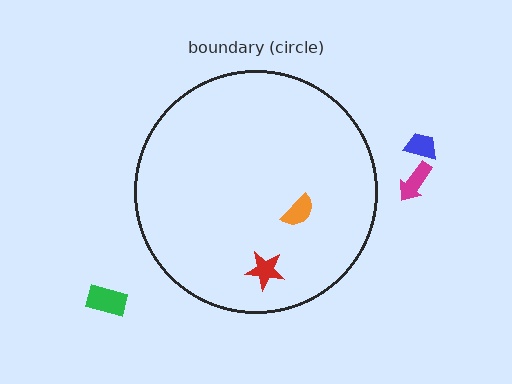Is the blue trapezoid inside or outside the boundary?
Outside.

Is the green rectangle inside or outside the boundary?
Outside.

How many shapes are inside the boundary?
2 inside, 3 outside.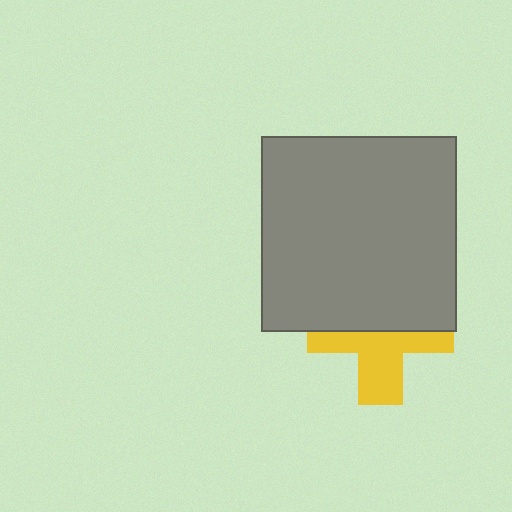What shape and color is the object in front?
The object in front is a gray square.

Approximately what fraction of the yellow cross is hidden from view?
Roughly 50% of the yellow cross is hidden behind the gray square.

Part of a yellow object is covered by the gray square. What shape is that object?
It is a cross.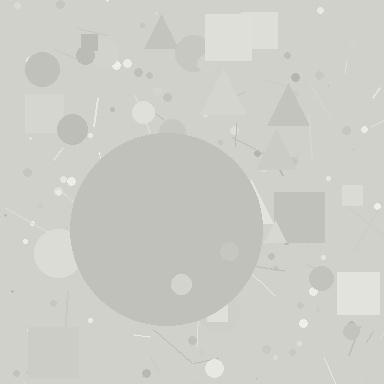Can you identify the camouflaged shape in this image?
The camouflaged shape is a circle.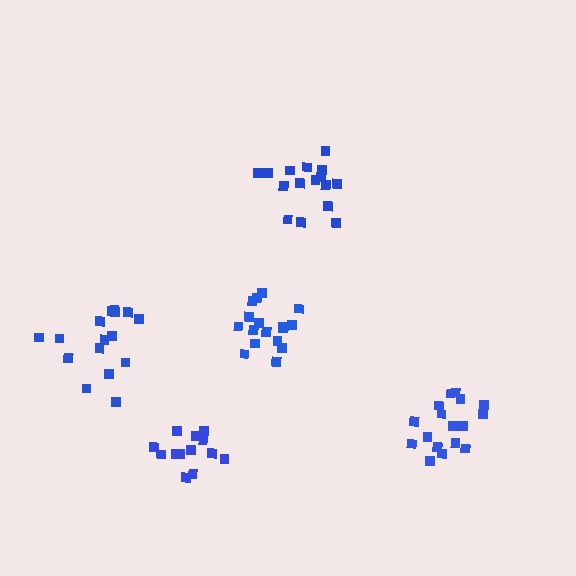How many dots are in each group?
Group 1: 17 dots, Group 2: 13 dots, Group 3: 16 dots, Group 4: 17 dots, Group 5: 16 dots (79 total).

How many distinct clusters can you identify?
There are 5 distinct clusters.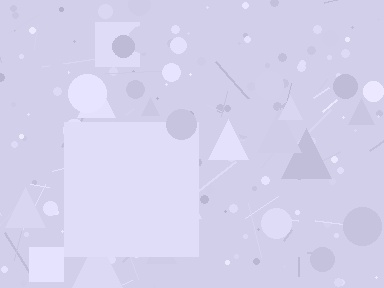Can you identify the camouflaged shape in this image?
The camouflaged shape is a square.